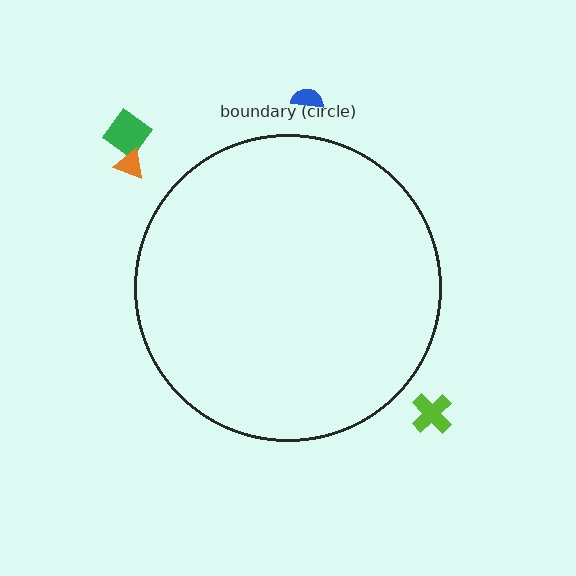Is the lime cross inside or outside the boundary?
Outside.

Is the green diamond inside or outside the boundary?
Outside.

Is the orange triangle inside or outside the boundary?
Outside.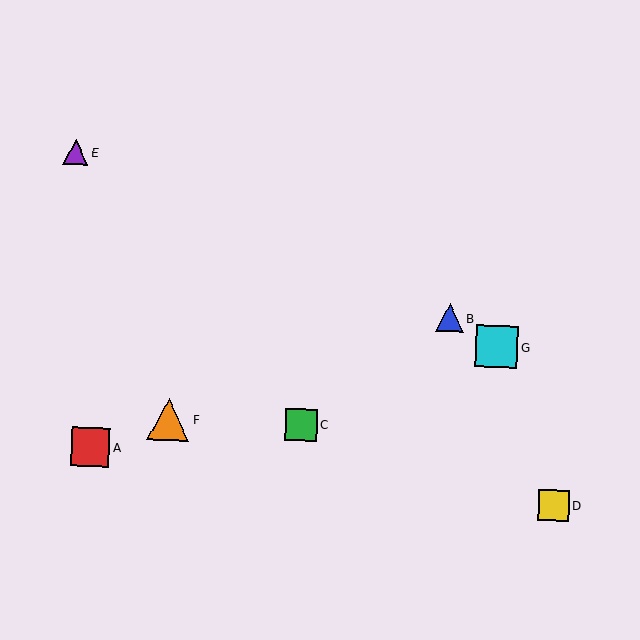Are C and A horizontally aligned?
No, C is at y≈425 and A is at y≈447.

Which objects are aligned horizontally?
Objects C, F are aligned horizontally.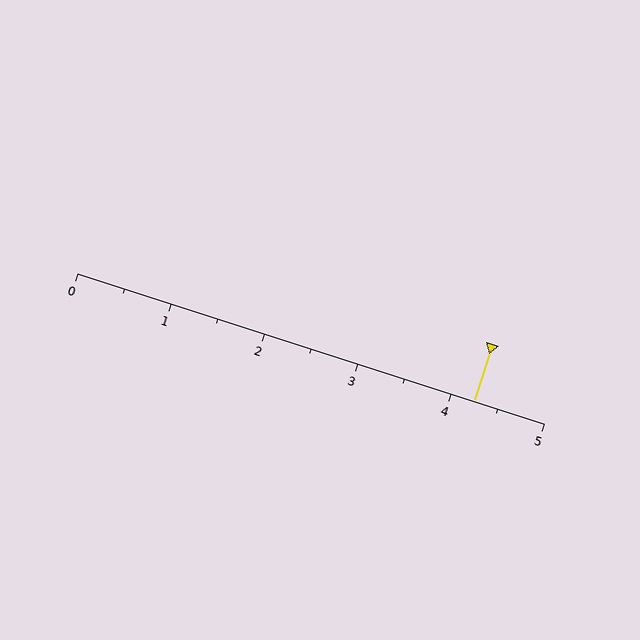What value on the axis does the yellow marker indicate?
The marker indicates approximately 4.2.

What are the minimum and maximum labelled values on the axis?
The axis runs from 0 to 5.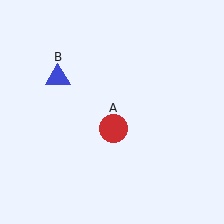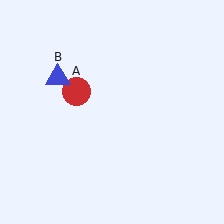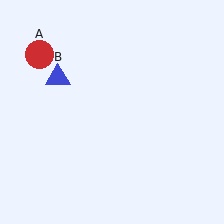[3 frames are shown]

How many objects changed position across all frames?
1 object changed position: red circle (object A).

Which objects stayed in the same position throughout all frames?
Blue triangle (object B) remained stationary.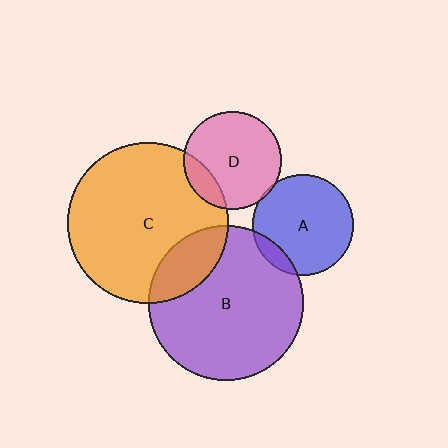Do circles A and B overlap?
Yes.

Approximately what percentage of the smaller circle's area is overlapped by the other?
Approximately 10%.